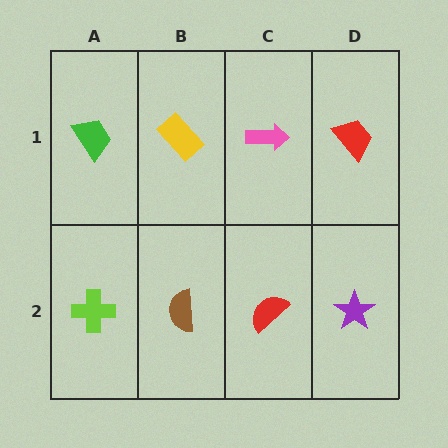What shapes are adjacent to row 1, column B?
A brown semicircle (row 2, column B), a green trapezoid (row 1, column A), a pink arrow (row 1, column C).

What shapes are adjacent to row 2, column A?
A green trapezoid (row 1, column A), a brown semicircle (row 2, column B).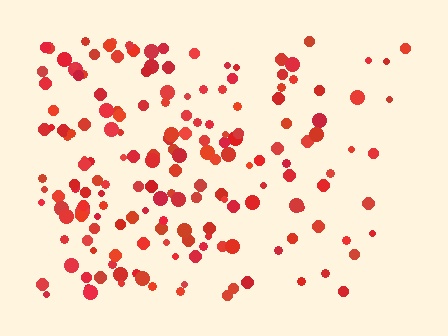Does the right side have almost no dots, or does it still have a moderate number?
Still a moderate number, just noticeably fewer than the left.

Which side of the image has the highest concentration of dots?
The left.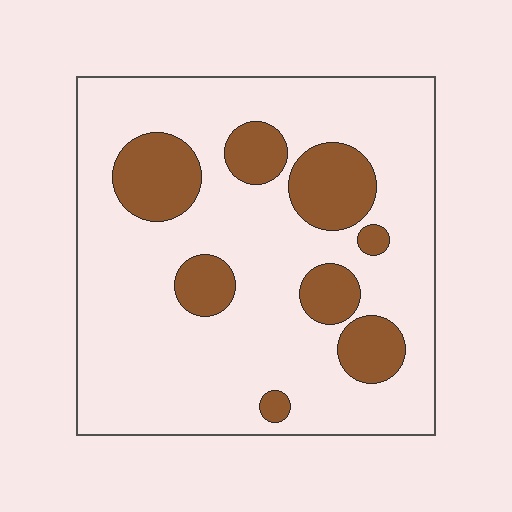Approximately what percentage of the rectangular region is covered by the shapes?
Approximately 20%.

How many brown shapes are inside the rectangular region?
8.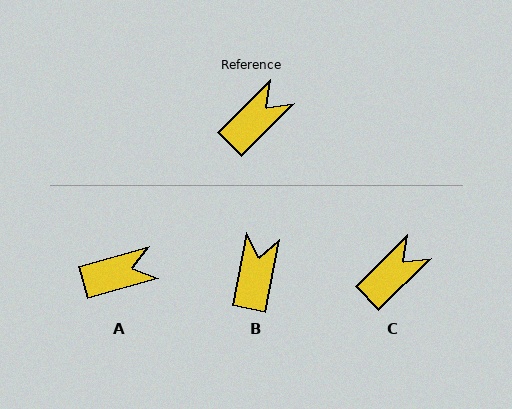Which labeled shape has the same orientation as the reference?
C.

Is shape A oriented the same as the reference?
No, it is off by about 29 degrees.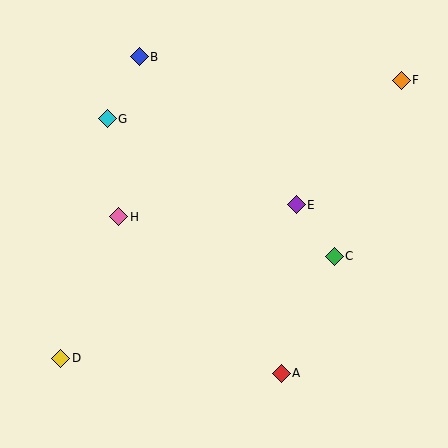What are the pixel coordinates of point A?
Point A is at (281, 373).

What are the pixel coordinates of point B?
Point B is at (139, 57).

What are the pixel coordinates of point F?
Point F is at (401, 80).